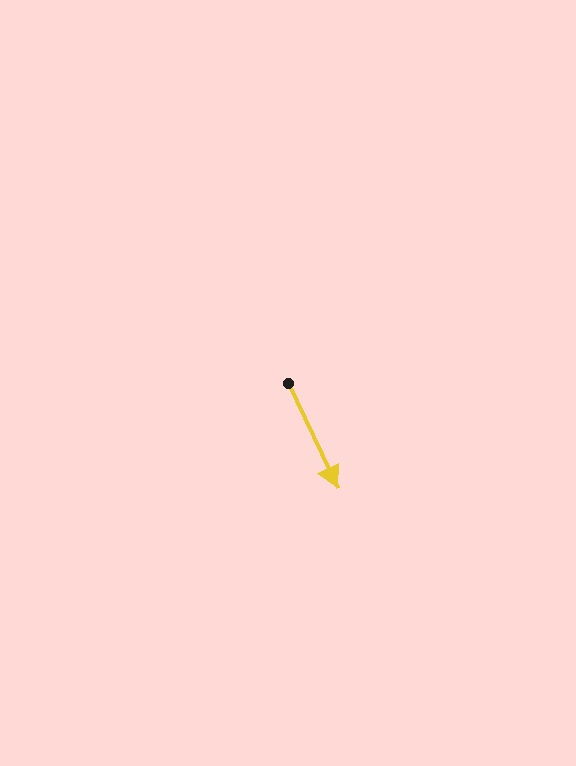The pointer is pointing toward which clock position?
Roughly 5 o'clock.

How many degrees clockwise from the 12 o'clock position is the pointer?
Approximately 155 degrees.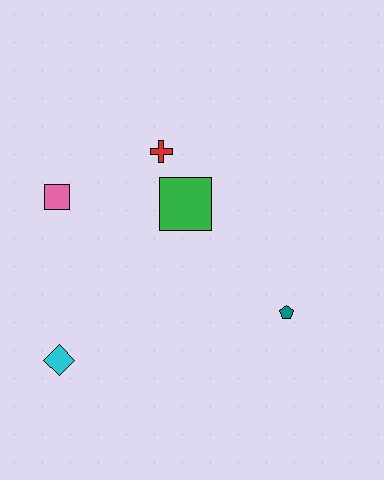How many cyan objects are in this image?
There is 1 cyan object.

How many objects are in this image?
There are 5 objects.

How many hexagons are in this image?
There are no hexagons.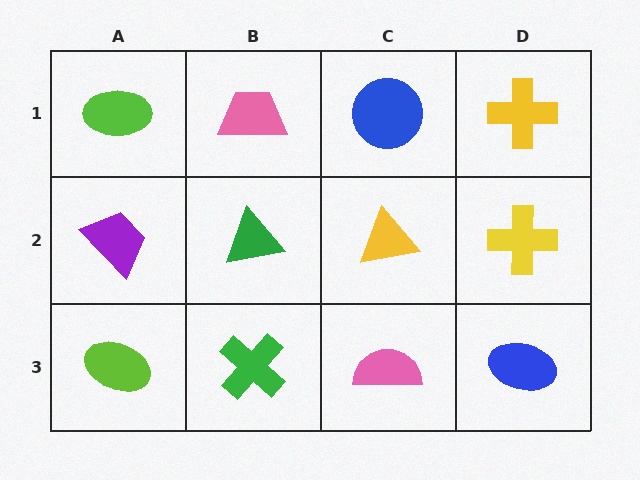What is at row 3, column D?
A blue ellipse.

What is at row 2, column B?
A green triangle.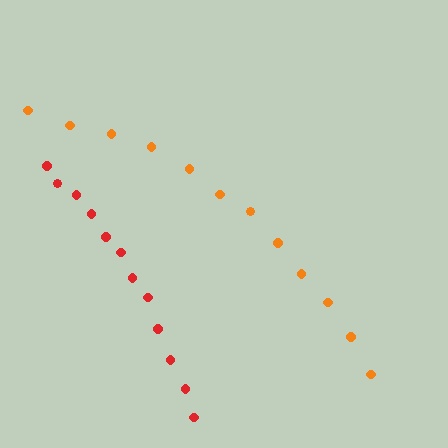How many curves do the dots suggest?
There are 2 distinct paths.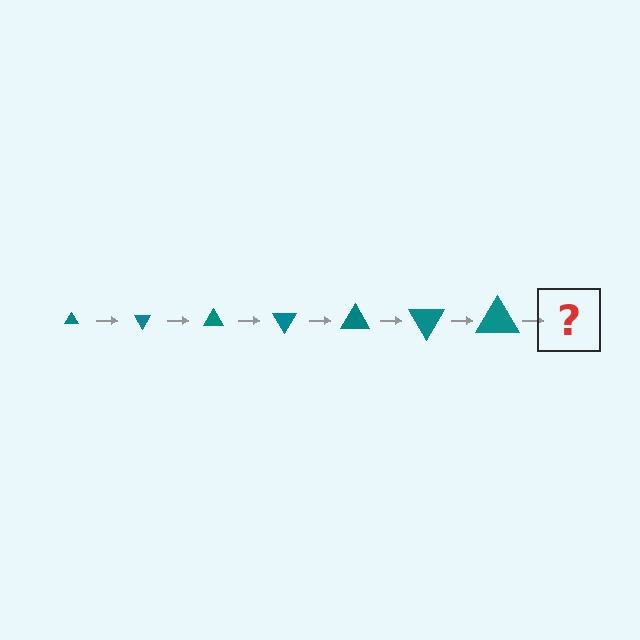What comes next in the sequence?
The next element should be a triangle, larger than the previous one and rotated 420 degrees from the start.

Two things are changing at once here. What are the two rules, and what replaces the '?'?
The two rules are that the triangle grows larger each step and it rotates 60 degrees each step. The '?' should be a triangle, larger than the previous one and rotated 420 degrees from the start.